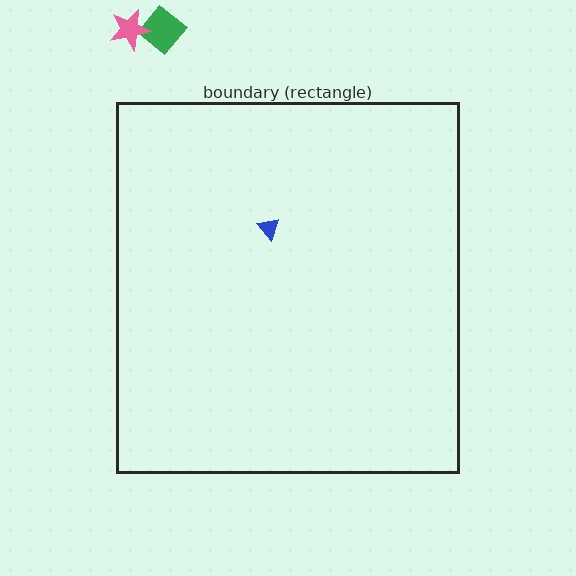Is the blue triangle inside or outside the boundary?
Inside.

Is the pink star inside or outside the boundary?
Outside.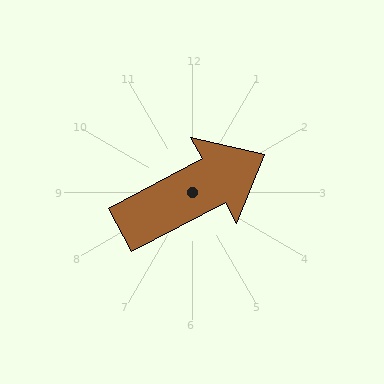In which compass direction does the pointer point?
Northeast.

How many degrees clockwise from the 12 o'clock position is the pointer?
Approximately 62 degrees.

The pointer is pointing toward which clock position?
Roughly 2 o'clock.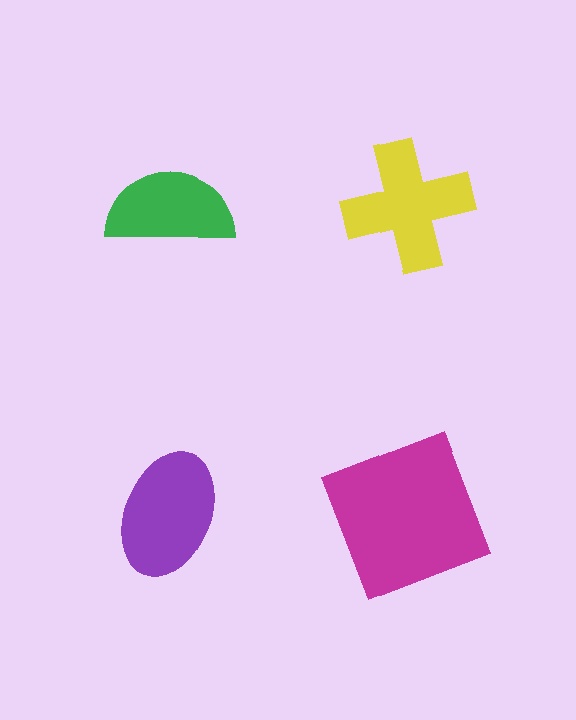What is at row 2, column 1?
A purple ellipse.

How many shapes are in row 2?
2 shapes.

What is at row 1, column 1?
A green semicircle.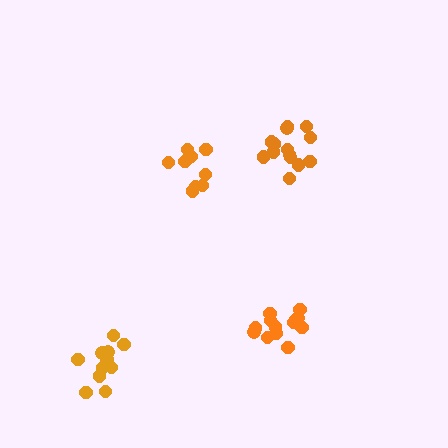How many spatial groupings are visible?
There are 4 spatial groupings.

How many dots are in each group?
Group 1: 10 dots, Group 2: 14 dots, Group 3: 12 dots, Group 4: 13 dots (49 total).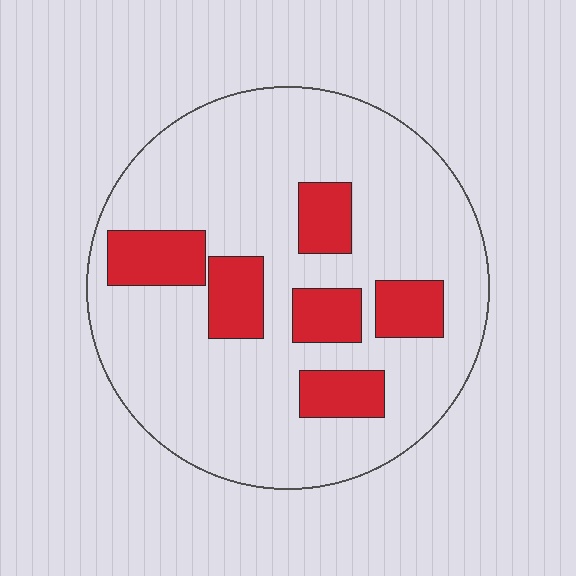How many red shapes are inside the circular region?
6.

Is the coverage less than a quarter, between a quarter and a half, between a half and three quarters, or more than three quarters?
Less than a quarter.